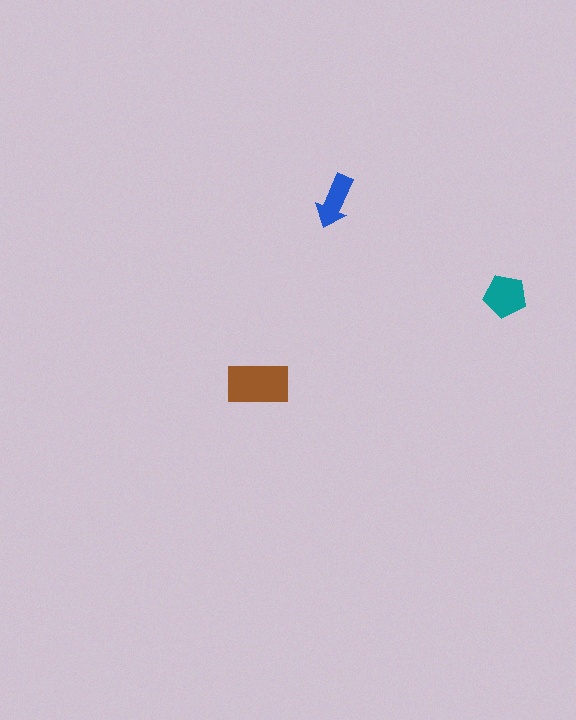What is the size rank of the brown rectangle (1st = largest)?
1st.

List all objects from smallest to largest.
The blue arrow, the teal pentagon, the brown rectangle.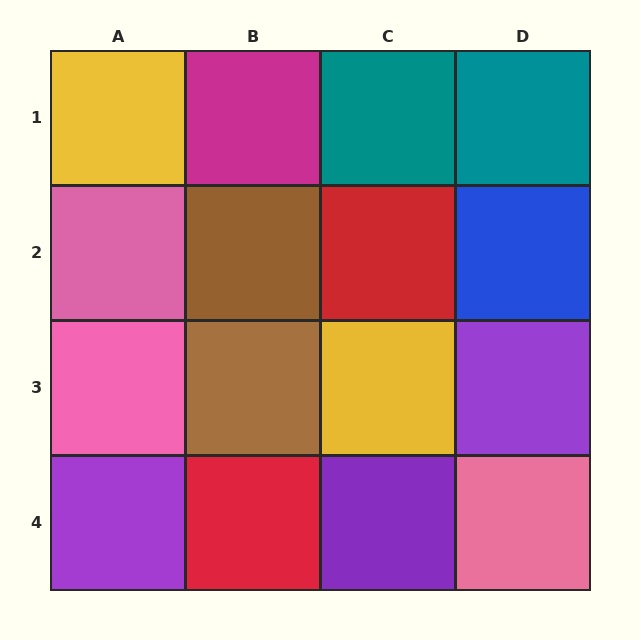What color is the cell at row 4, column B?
Red.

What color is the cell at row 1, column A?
Yellow.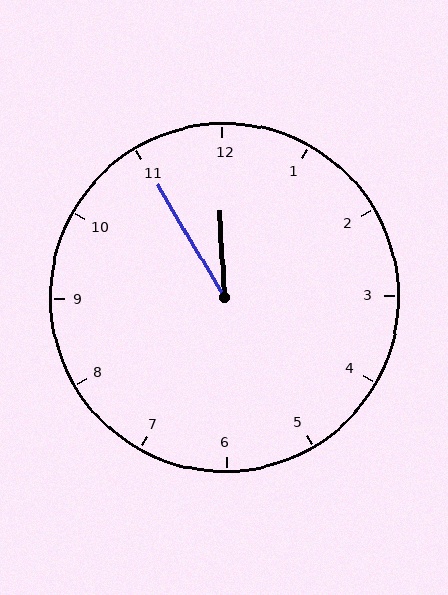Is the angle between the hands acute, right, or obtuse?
It is acute.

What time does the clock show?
11:55.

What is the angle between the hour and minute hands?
Approximately 28 degrees.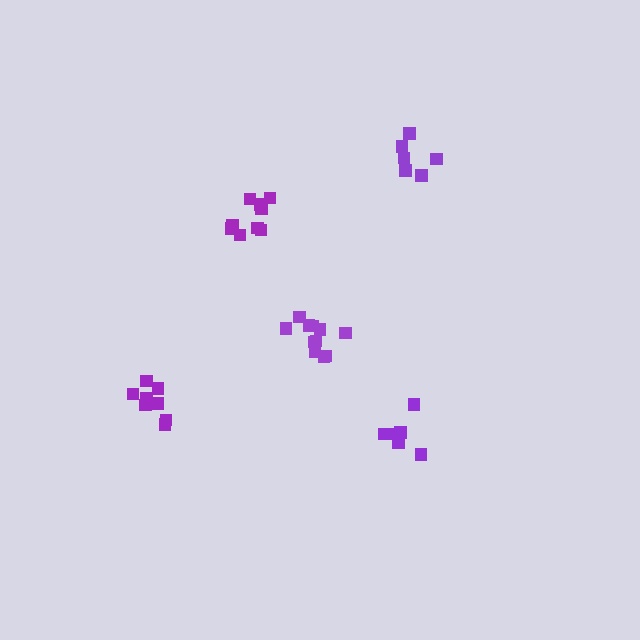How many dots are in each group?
Group 1: 6 dots, Group 2: 9 dots, Group 3: 11 dots, Group 4: 8 dots, Group 5: 6 dots (40 total).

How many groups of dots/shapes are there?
There are 5 groups.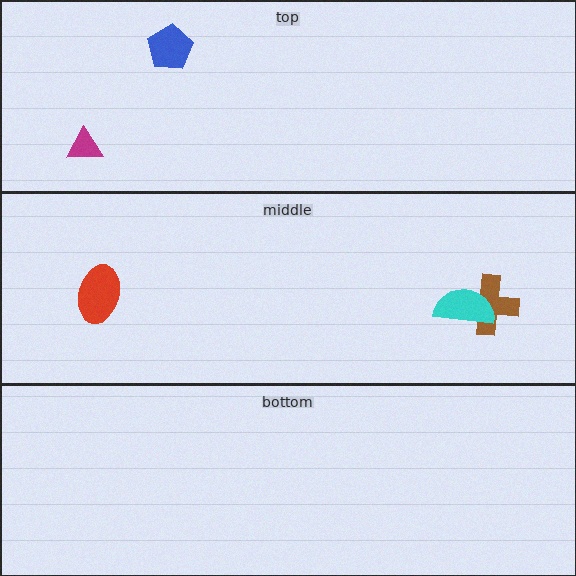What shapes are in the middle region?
The red ellipse, the brown cross, the cyan semicircle.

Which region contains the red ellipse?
The middle region.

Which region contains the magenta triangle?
The top region.